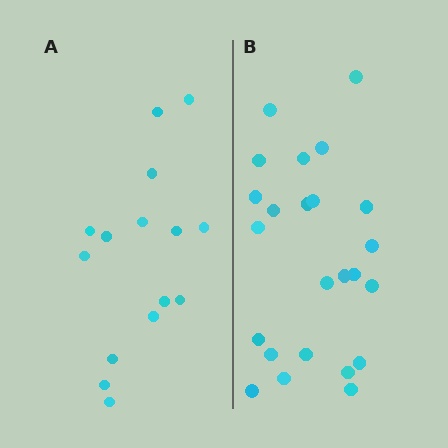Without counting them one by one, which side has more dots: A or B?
Region B (the right region) has more dots.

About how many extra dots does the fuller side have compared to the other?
Region B has roughly 8 or so more dots than region A.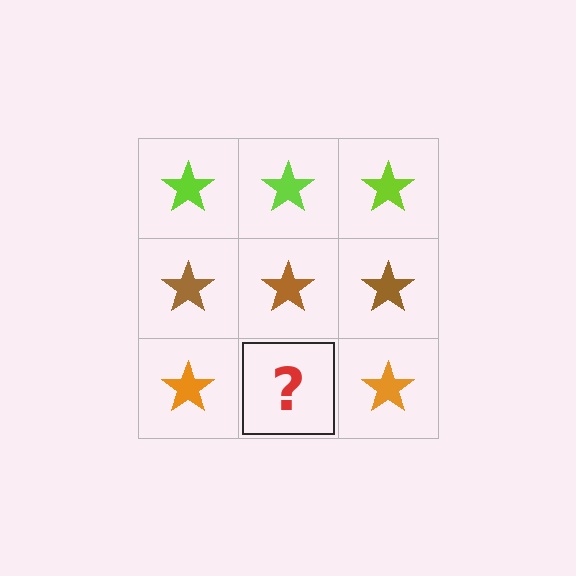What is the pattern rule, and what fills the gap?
The rule is that each row has a consistent color. The gap should be filled with an orange star.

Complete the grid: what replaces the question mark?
The question mark should be replaced with an orange star.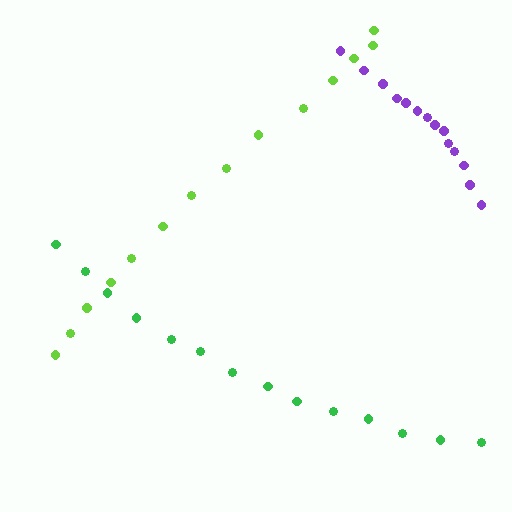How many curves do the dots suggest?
There are 3 distinct paths.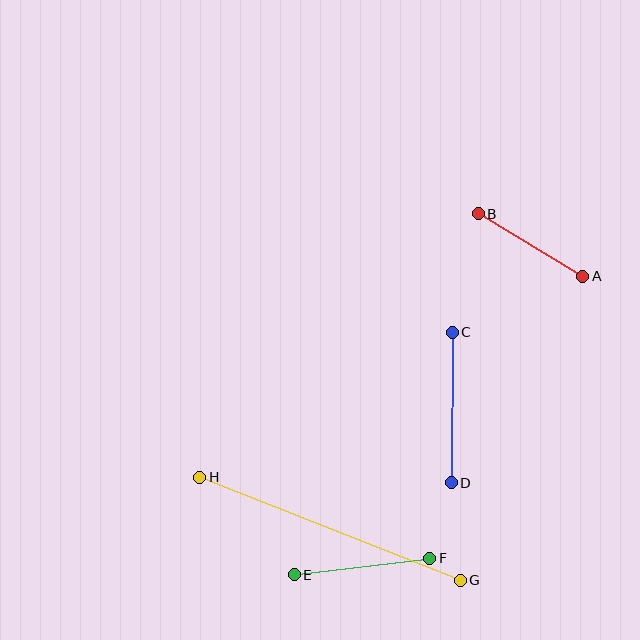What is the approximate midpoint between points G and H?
The midpoint is at approximately (330, 529) pixels.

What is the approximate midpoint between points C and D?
The midpoint is at approximately (452, 408) pixels.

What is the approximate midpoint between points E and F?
The midpoint is at approximately (362, 566) pixels.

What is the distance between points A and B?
The distance is approximately 121 pixels.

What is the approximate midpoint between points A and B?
The midpoint is at approximately (530, 245) pixels.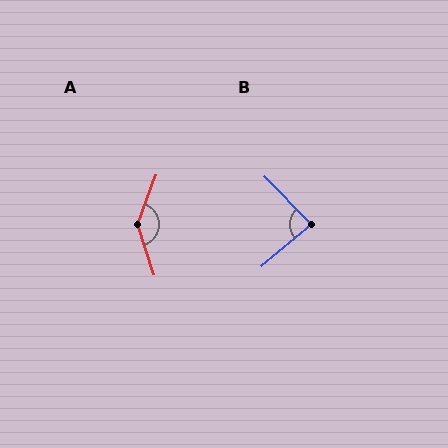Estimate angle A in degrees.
Approximately 141 degrees.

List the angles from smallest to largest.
B (85°), A (141°).